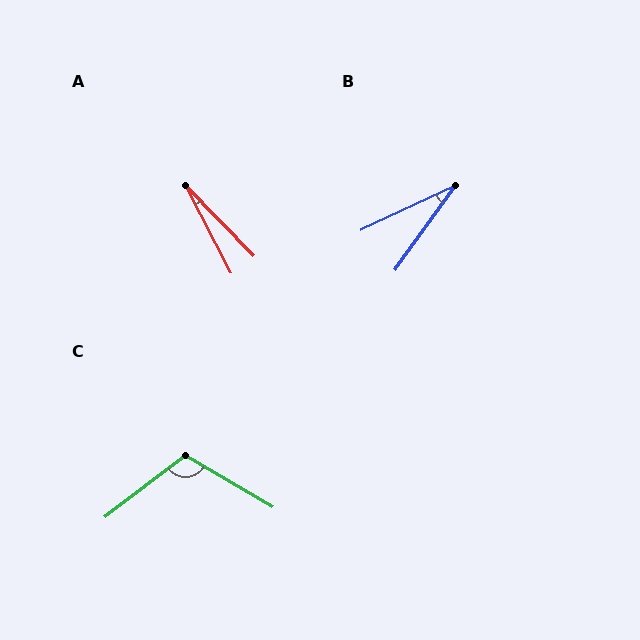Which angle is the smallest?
A, at approximately 16 degrees.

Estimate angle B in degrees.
Approximately 29 degrees.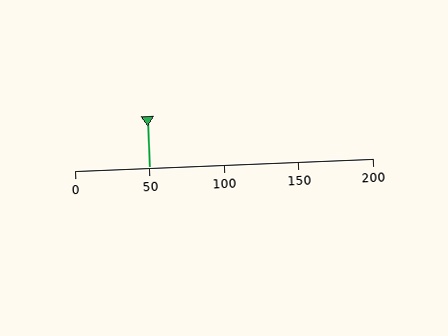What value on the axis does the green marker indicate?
The marker indicates approximately 50.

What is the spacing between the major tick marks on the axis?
The major ticks are spaced 50 apart.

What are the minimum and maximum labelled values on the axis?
The axis runs from 0 to 200.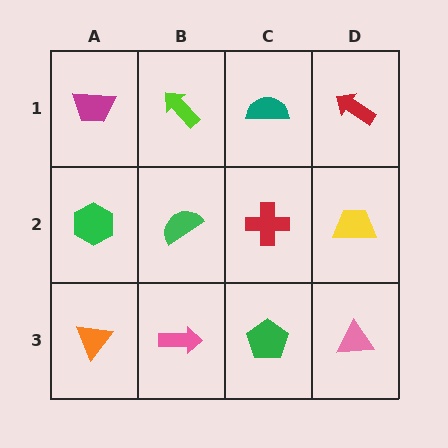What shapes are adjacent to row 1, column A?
A green hexagon (row 2, column A), a lime arrow (row 1, column B).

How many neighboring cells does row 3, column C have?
3.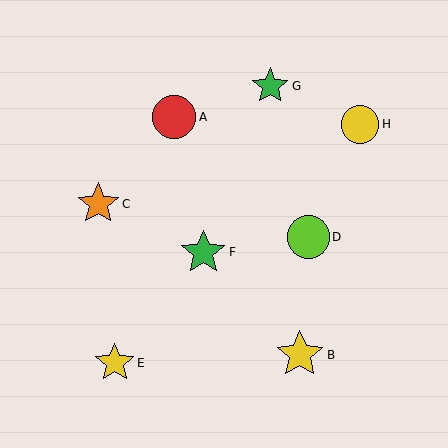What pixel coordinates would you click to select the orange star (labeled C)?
Click at (98, 204) to select the orange star C.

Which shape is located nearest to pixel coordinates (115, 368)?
The yellow star (labeled E) at (115, 363) is nearest to that location.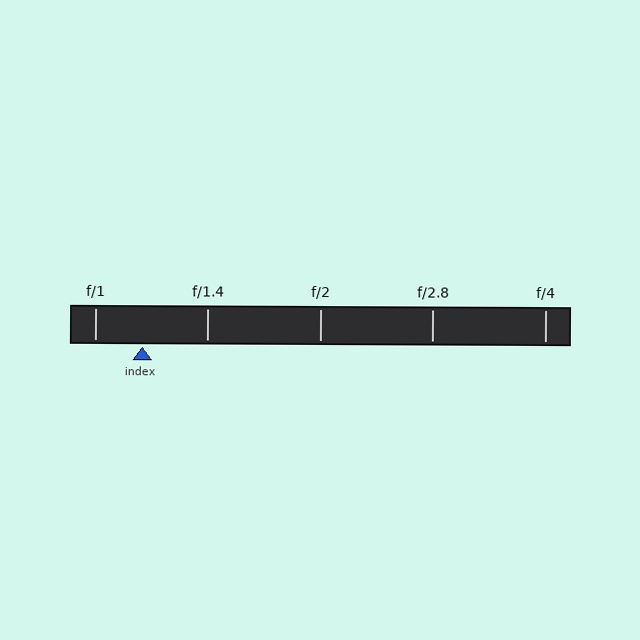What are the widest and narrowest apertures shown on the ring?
The widest aperture shown is f/1 and the narrowest is f/4.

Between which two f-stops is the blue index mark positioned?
The index mark is between f/1 and f/1.4.